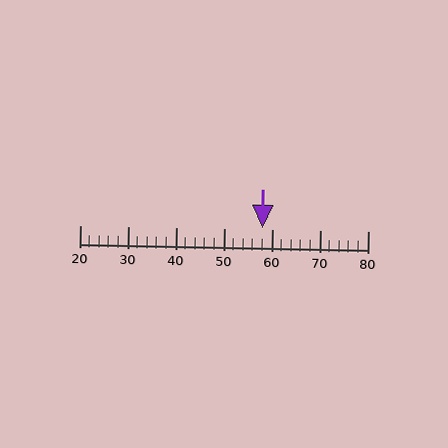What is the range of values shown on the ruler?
The ruler shows values from 20 to 80.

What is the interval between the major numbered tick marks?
The major tick marks are spaced 10 units apart.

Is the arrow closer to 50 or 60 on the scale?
The arrow is closer to 60.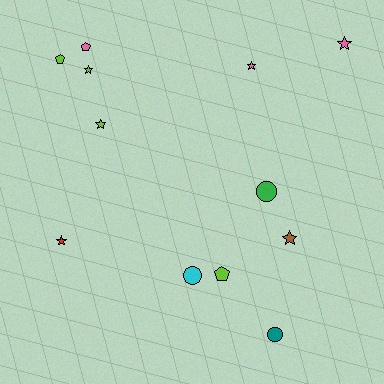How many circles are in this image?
There are 3 circles.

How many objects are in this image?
There are 12 objects.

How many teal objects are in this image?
There is 1 teal object.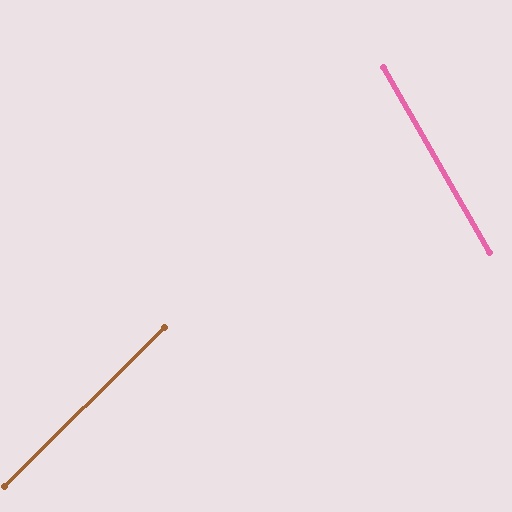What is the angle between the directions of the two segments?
Approximately 75 degrees.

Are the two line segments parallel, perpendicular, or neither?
Neither parallel nor perpendicular — they differ by about 75°.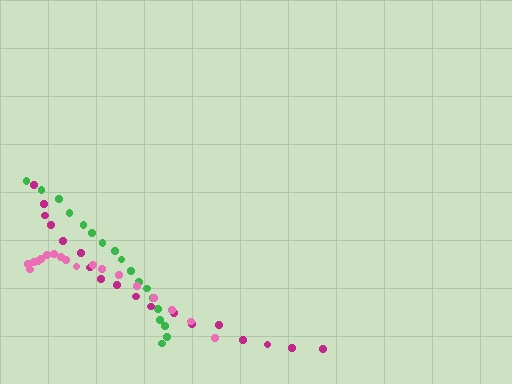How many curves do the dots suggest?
There are 3 distinct paths.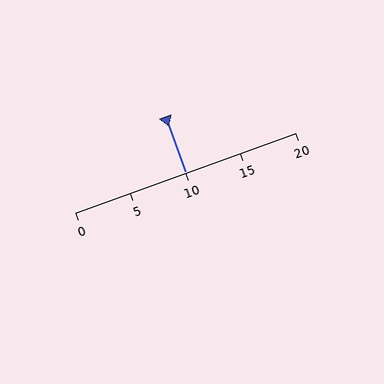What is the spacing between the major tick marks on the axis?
The major ticks are spaced 5 apart.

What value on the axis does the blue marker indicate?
The marker indicates approximately 10.